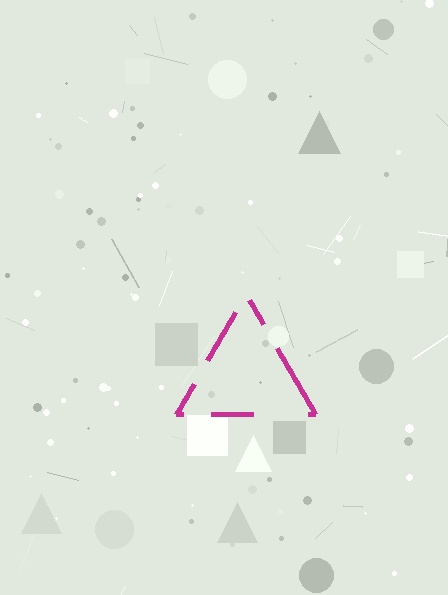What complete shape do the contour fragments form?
The contour fragments form a triangle.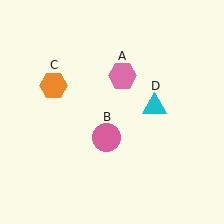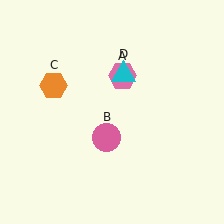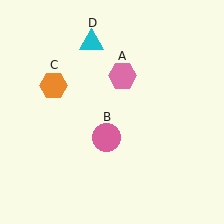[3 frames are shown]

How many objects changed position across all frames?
1 object changed position: cyan triangle (object D).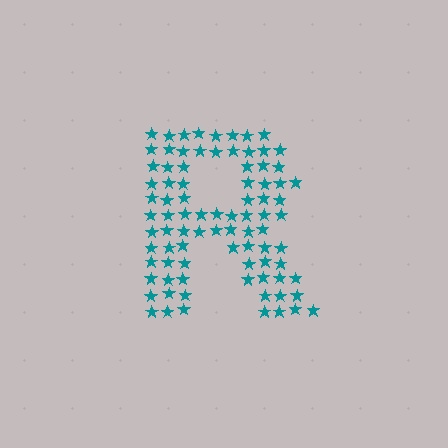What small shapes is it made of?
It is made of small stars.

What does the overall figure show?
The overall figure shows the letter R.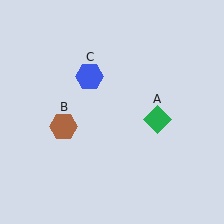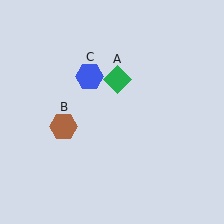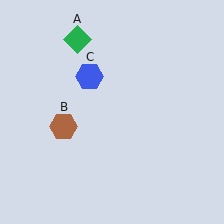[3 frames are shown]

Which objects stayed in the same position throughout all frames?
Brown hexagon (object B) and blue hexagon (object C) remained stationary.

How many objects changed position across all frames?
1 object changed position: green diamond (object A).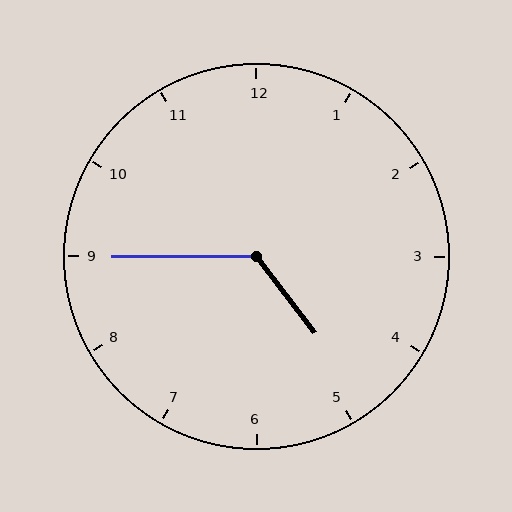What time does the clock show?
4:45.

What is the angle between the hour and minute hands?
Approximately 128 degrees.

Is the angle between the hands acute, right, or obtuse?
It is obtuse.